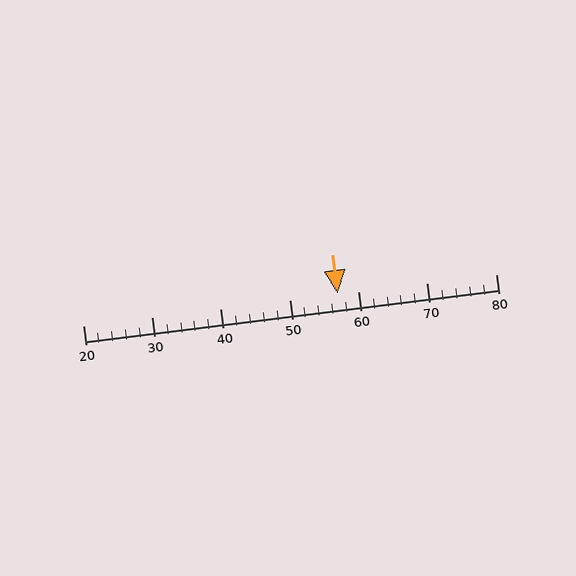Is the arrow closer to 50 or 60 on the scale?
The arrow is closer to 60.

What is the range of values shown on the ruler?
The ruler shows values from 20 to 80.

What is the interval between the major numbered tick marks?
The major tick marks are spaced 10 units apart.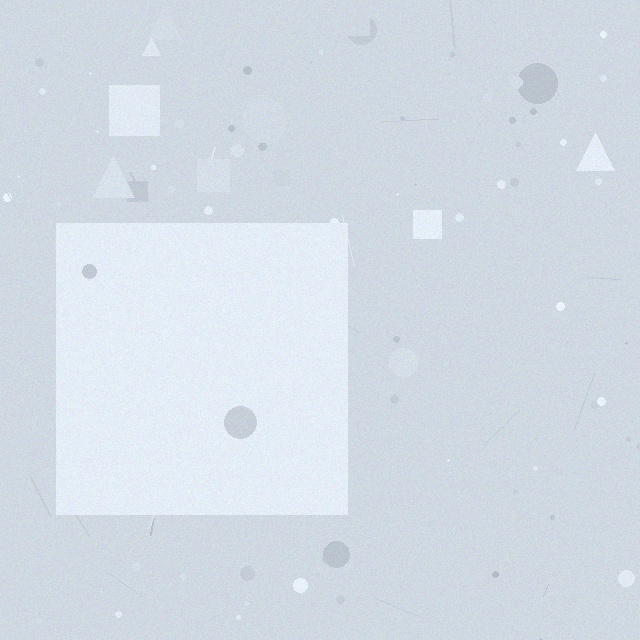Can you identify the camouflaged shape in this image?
The camouflaged shape is a square.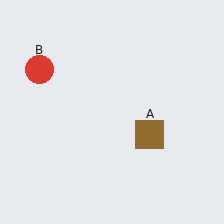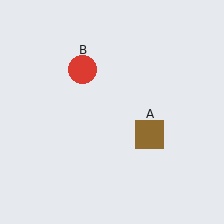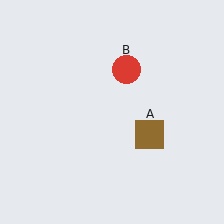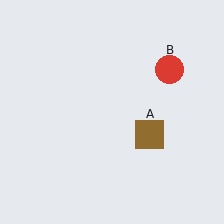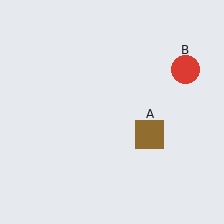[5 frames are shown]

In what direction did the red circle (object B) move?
The red circle (object B) moved right.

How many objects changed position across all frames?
1 object changed position: red circle (object B).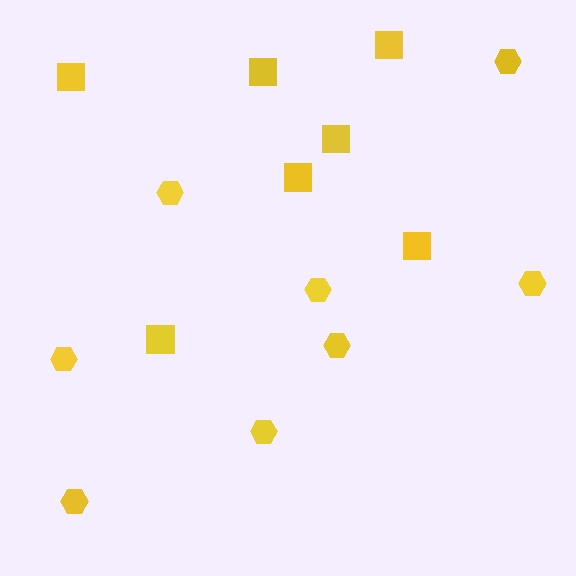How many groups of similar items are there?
There are 2 groups: one group of hexagons (8) and one group of squares (7).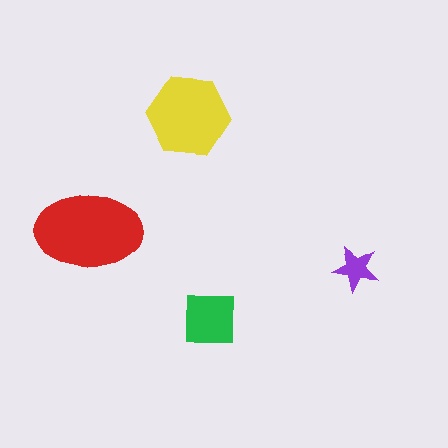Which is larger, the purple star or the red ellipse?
The red ellipse.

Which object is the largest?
The red ellipse.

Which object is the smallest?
The purple star.